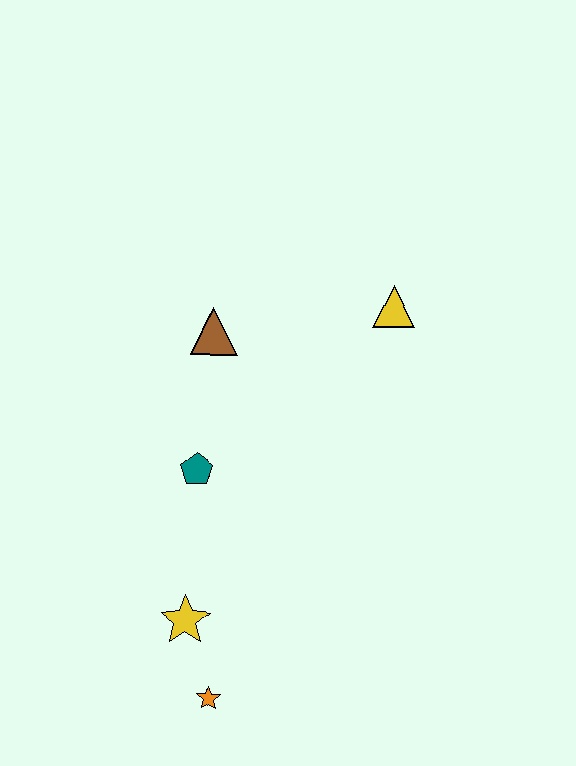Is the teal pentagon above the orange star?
Yes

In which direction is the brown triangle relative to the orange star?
The brown triangle is above the orange star.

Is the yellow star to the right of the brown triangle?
No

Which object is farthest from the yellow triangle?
The orange star is farthest from the yellow triangle.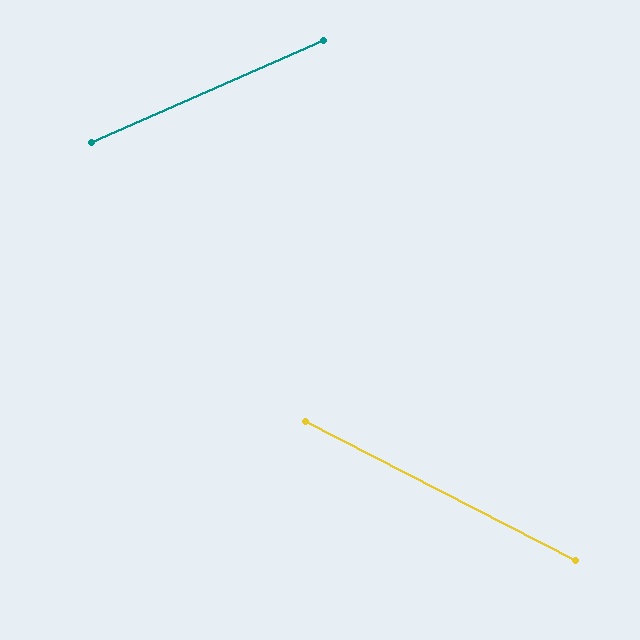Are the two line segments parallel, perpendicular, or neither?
Neither parallel nor perpendicular — they differ by about 51°.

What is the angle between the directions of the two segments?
Approximately 51 degrees.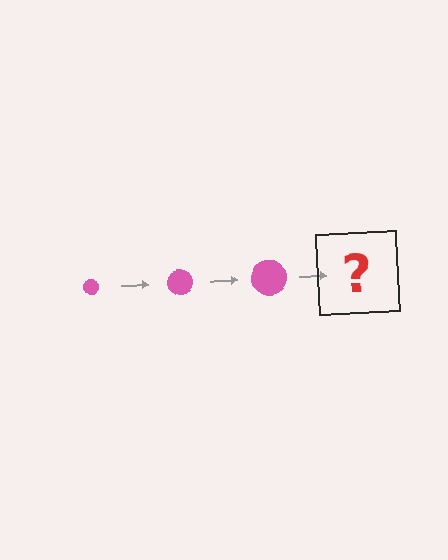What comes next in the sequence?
The next element should be a pink circle, larger than the previous one.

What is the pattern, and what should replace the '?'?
The pattern is that the circle gets progressively larger each step. The '?' should be a pink circle, larger than the previous one.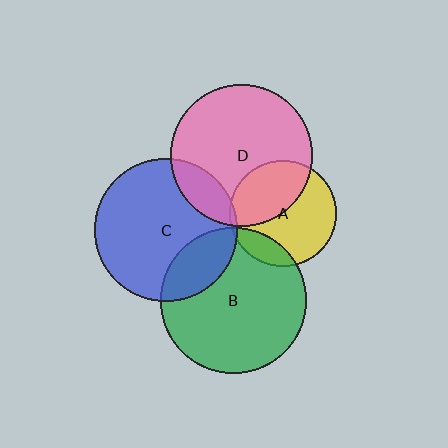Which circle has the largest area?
Circle B (green).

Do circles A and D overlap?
Yes.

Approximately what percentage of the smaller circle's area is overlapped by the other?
Approximately 40%.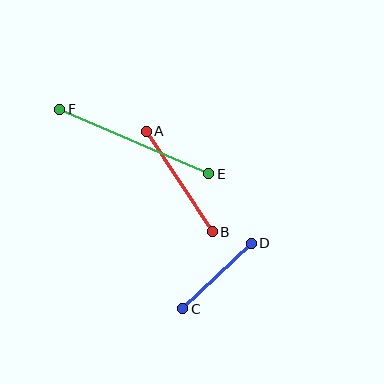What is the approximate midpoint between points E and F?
The midpoint is at approximately (134, 141) pixels.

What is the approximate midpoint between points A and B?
The midpoint is at approximately (179, 181) pixels.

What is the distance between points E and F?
The distance is approximately 162 pixels.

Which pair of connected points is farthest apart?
Points E and F are farthest apart.